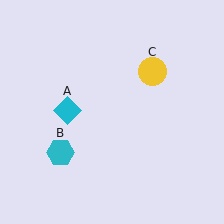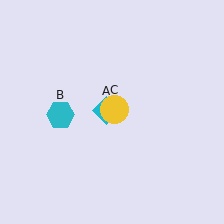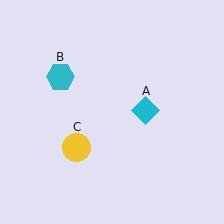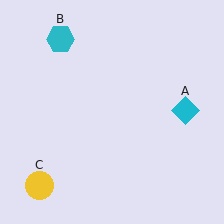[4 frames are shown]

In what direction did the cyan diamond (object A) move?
The cyan diamond (object A) moved right.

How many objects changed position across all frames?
3 objects changed position: cyan diamond (object A), cyan hexagon (object B), yellow circle (object C).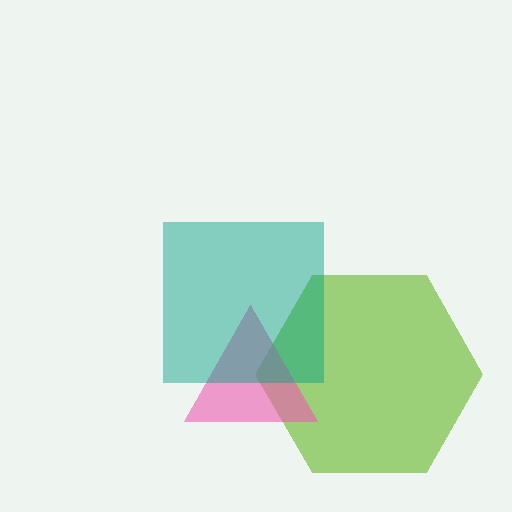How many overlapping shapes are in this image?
There are 3 overlapping shapes in the image.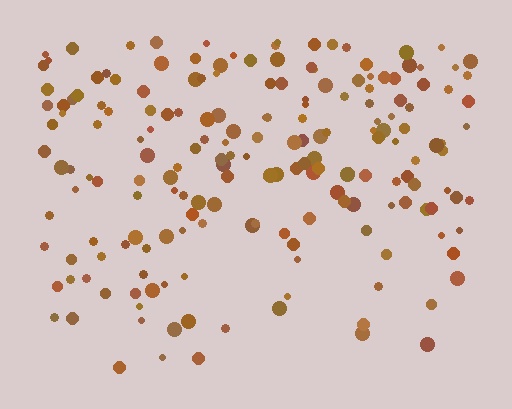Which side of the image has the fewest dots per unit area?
The bottom.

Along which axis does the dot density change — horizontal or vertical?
Vertical.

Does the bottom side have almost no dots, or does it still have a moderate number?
Still a moderate number, just noticeably fewer than the top.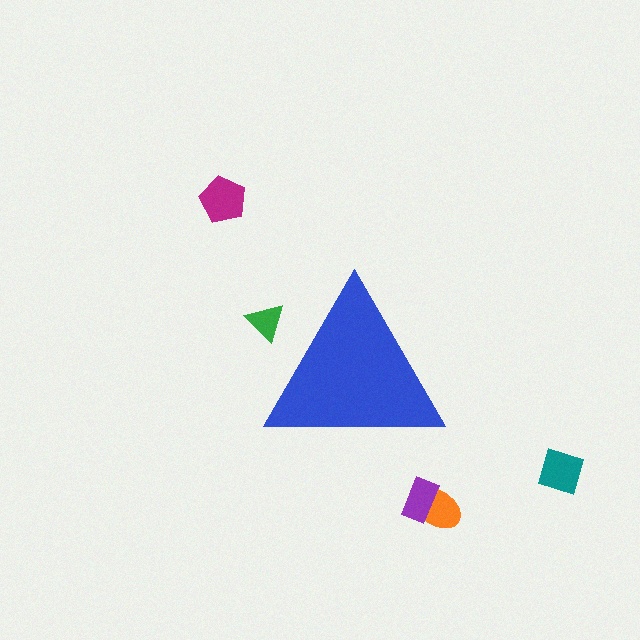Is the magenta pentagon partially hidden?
No, the magenta pentagon is fully visible.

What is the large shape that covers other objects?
A blue triangle.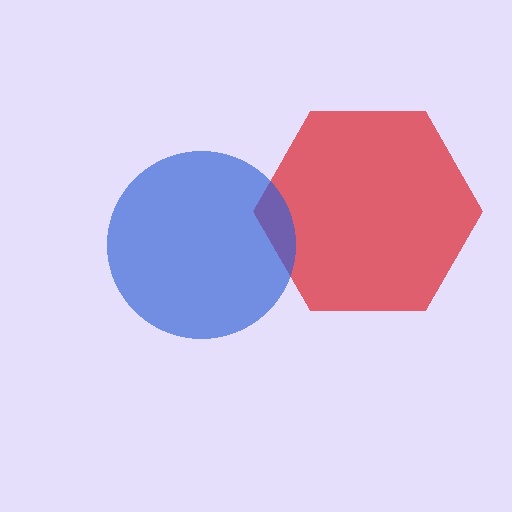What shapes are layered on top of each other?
The layered shapes are: a red hexagon, a blue circle.